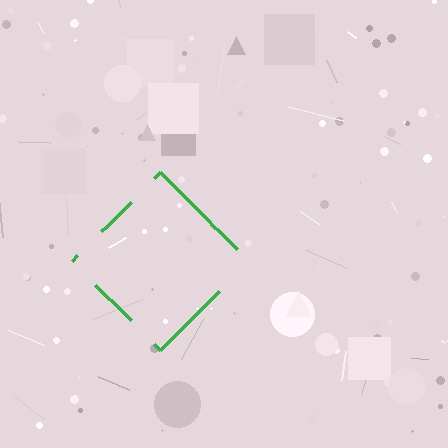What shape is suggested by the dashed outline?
The dashed outline suggests a diamond.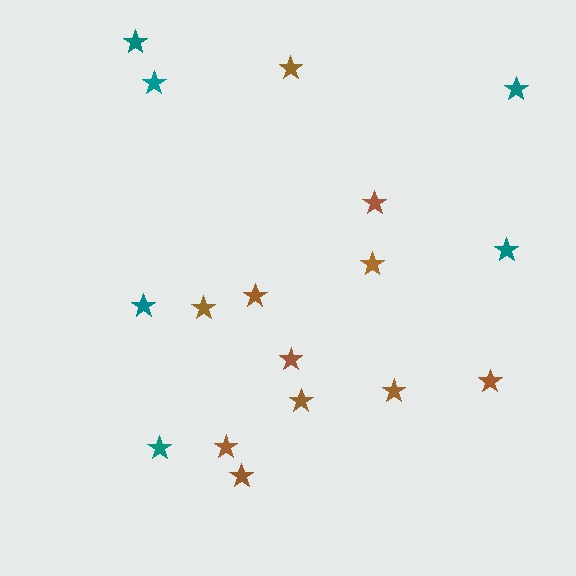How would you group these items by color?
There are 2 groups: one group of teal stars (6) and one group of brown stars (11).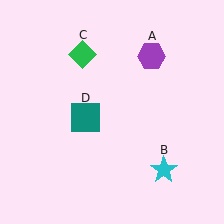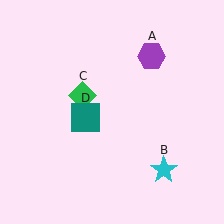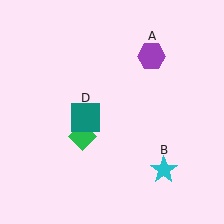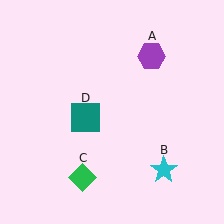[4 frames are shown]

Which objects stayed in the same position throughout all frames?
Purple hexagon (object A) and cyan star (object B) and teal square (object D) remained stationary.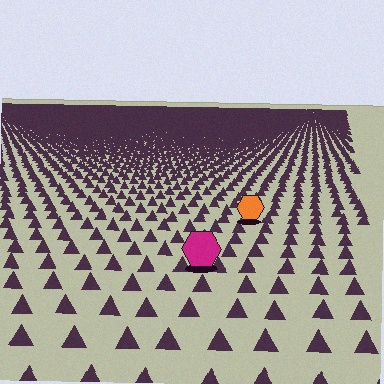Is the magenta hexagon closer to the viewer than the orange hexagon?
Yes. The magenta hexagon is closer — you can tell from the texture gradient: the ground texture is coarser near it.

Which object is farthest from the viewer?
The orange hexagon is farthest from the viewer. It appears smaller and the ground texture around it is denser.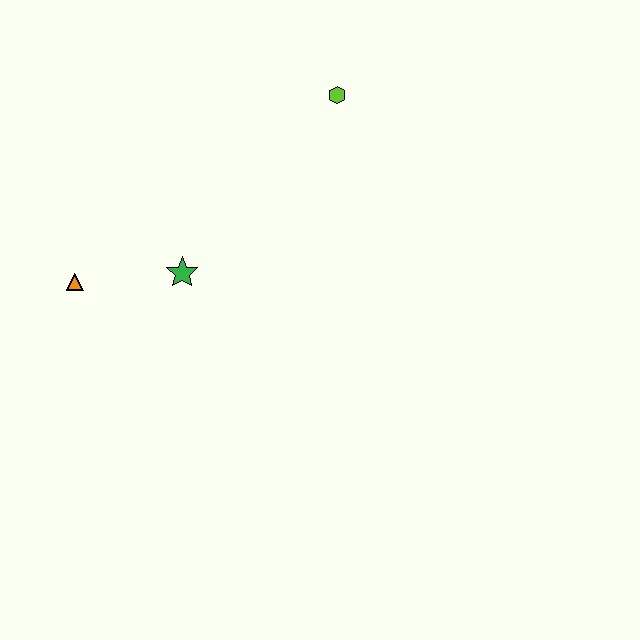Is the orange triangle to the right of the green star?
No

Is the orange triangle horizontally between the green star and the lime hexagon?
No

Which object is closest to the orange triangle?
The green star is closest to the orange triangle.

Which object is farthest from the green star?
The lime hexagon is farthest from the green star.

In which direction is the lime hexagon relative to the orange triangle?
The lime hexagon is to the right of the orange triangle.